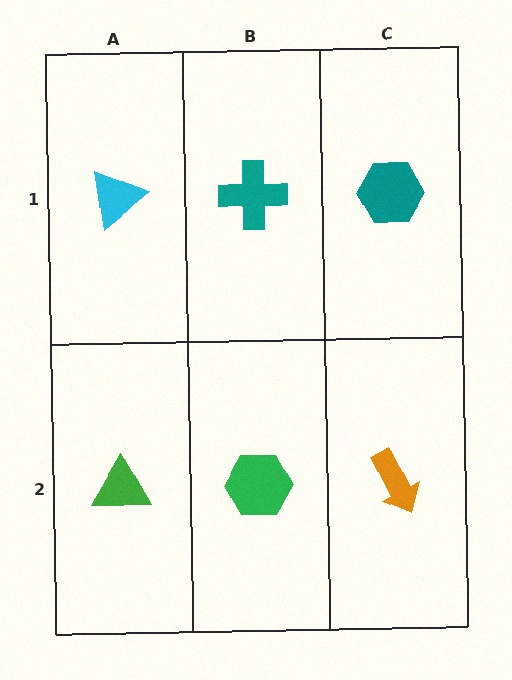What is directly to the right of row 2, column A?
A green hexagon.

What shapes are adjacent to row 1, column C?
An orange arrow (row 2, column C), a teal cross (row 1, column B).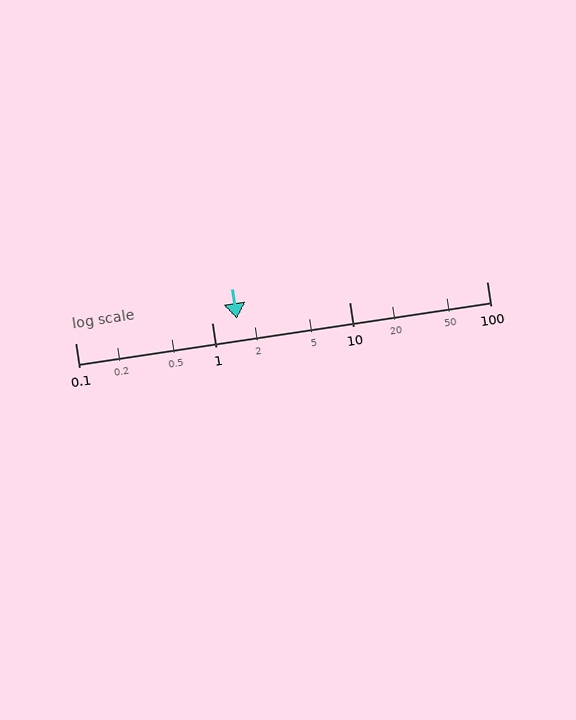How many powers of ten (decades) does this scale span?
The scale spans 3 decades, from 0.1 to 100.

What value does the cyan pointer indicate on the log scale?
The pointer indicates approximately 1.5.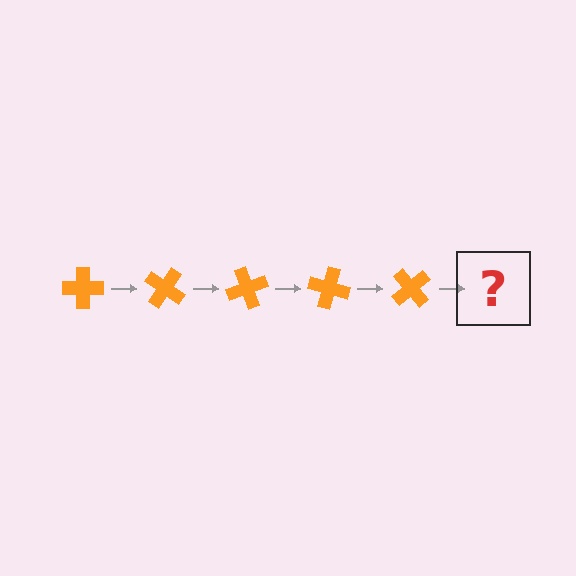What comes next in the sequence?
The next element should be an orange cross rotated 175 degrees.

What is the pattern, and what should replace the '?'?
The pattern is that the cross rotates 35 degrees each step. The '?' should be an orange cross rotated 175 degrees.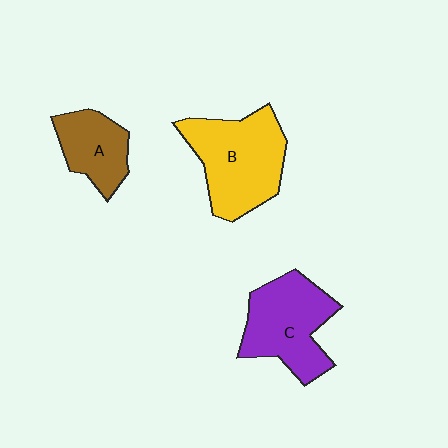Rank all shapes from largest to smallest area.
From largest to smallest: B (yellow), C (purple), A (brown).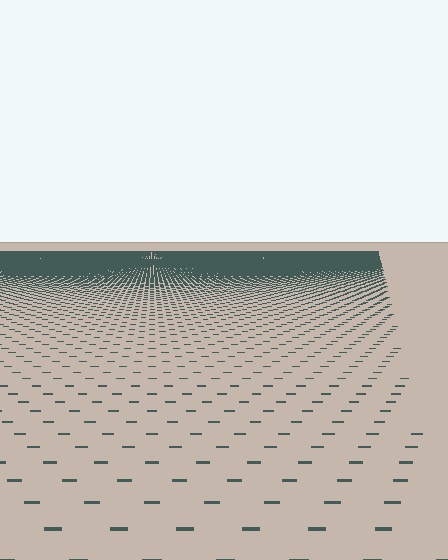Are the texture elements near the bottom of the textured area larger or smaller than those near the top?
Larger. Near the bottom, elements are closer to the viewer and appear at a bigger on-screen size.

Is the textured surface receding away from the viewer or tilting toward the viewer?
The surface is receding away from the viewer. Texture elements get smaller and denser toward the top.